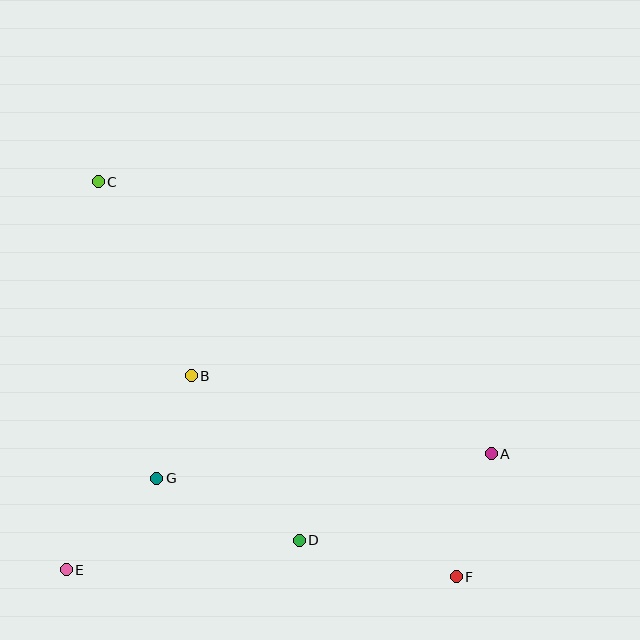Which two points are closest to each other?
Points B and G are closest to each other.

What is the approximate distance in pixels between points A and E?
The distance between A and E is approximately 441 pixels.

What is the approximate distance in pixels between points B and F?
The distance between B and F is approximately 332 pixels.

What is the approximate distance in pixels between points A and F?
The distance between A and F is approximately 128 pixels.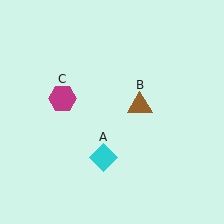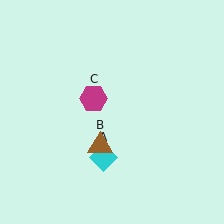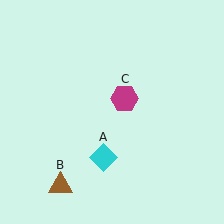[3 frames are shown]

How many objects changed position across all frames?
2 objects changed position: brown triangle (object B), magenta hexagon (object C).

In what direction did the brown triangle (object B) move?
The brown triangle (object B) moved down and to the left.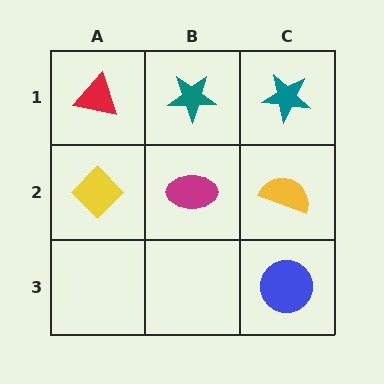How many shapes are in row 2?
3 shapes.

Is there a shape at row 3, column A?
No, that cell is empty.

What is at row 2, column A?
A yellow diamond.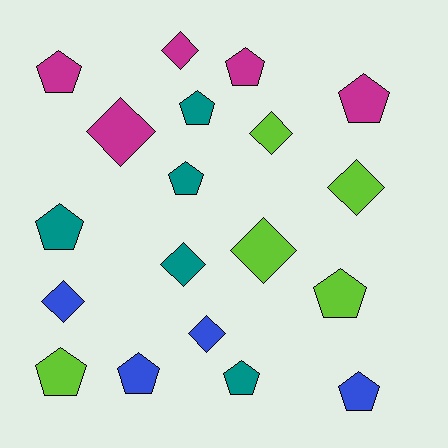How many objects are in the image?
There are 19 objects.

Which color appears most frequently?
Teal, with 5 objects.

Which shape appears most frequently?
Pentagon, with 11 objects.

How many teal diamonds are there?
There is 1 teal diamond.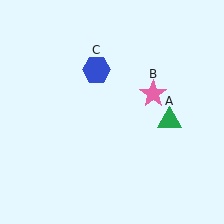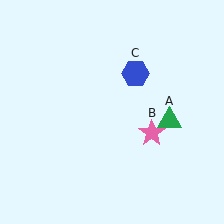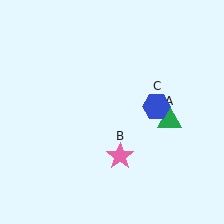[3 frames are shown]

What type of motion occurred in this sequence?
The pink star (object B), blue hexagon (object C) rotated clockwise around the center of the scene.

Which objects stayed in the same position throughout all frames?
Green triangle (object A) remained stationary.